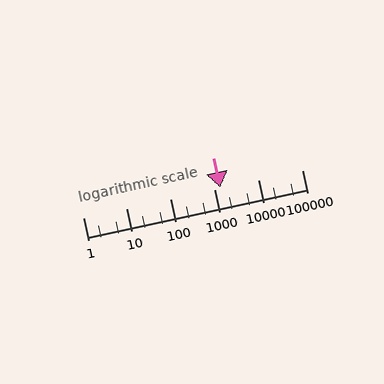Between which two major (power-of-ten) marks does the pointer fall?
The pointer is between 1000 and 10000.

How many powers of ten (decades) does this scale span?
The scale spans 5 decades, from 1 to 100000.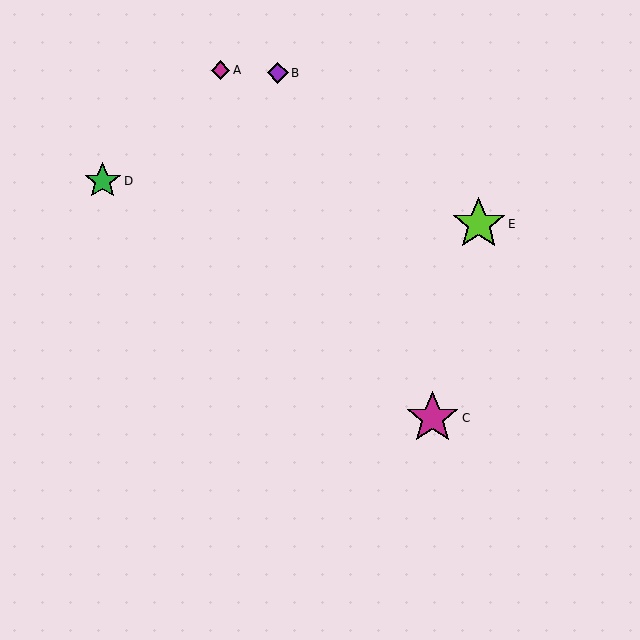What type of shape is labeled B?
Shape B is a purple diamond.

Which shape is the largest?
The lime star (labeled E) is the largest.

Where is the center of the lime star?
The center of the lime star is at (479, 224).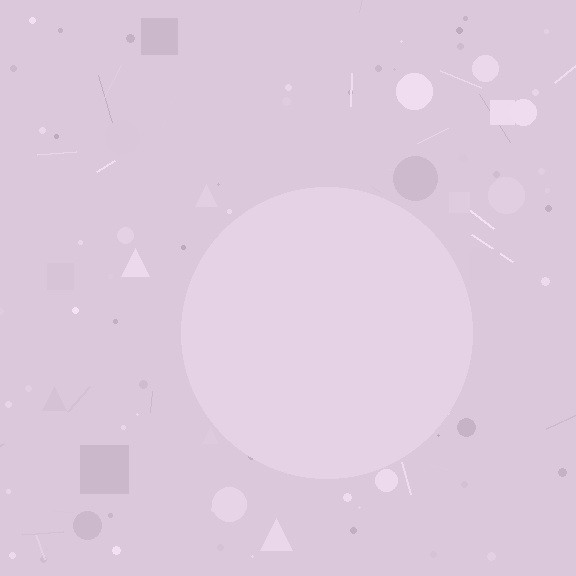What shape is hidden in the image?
A circle is hidden in the image.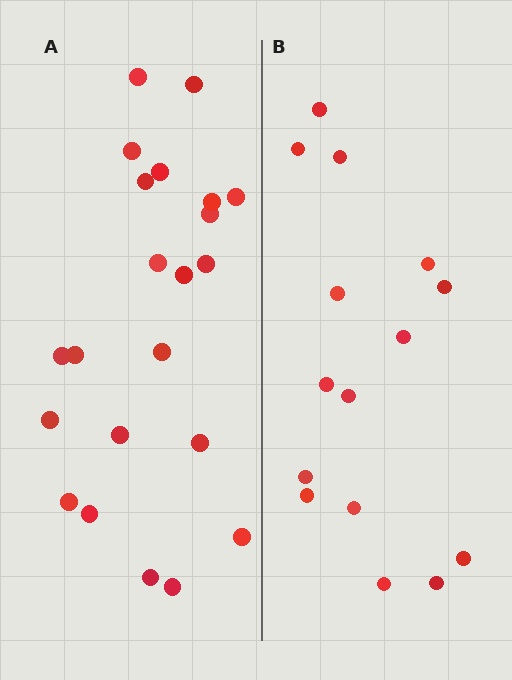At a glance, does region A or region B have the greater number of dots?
Region A (the left region) has more dots.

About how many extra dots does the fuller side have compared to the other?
Region A has roughly 8 or so more dots than region B.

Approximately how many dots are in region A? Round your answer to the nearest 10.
About 20 dots. (The exact count is 22, which rounds to 20.)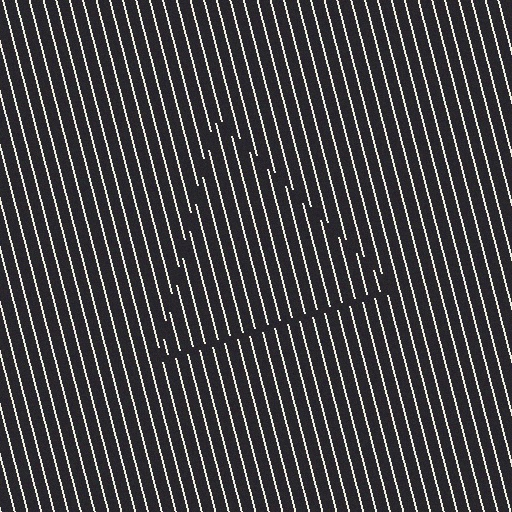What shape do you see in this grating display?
An illusory triangle. The interior of the shape contains the same grating, shifted by half a period — the contour is defined by the phase discontinuity where line-ends from the inner and outer gratings abut.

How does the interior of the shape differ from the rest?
The interior of the shape contains the same grating, shifted by half a period — the contour is defined by the phase discontinuity where line-ends from the inner and outer gratings abut.